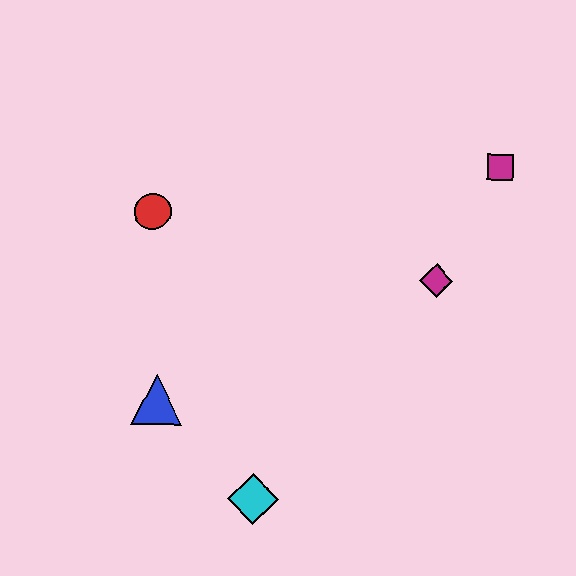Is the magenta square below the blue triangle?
No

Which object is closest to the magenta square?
The magenta diamond is closest to the magenta square.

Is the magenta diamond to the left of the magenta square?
Yes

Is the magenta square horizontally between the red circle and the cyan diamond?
No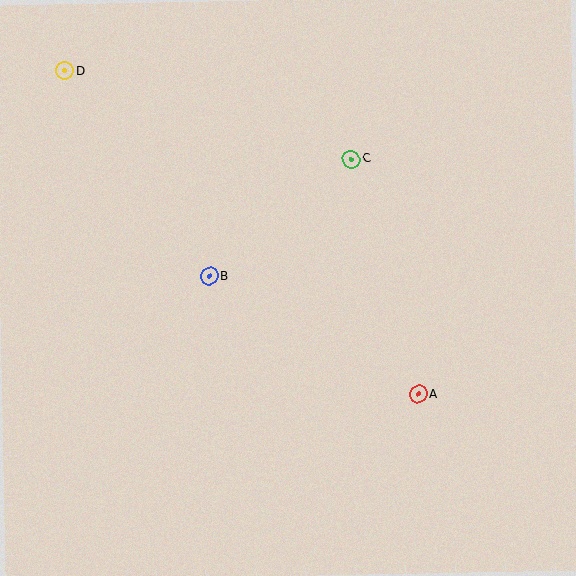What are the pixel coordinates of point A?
Point A is at (419, 394).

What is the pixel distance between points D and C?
The distance between D and C is 300 pixels.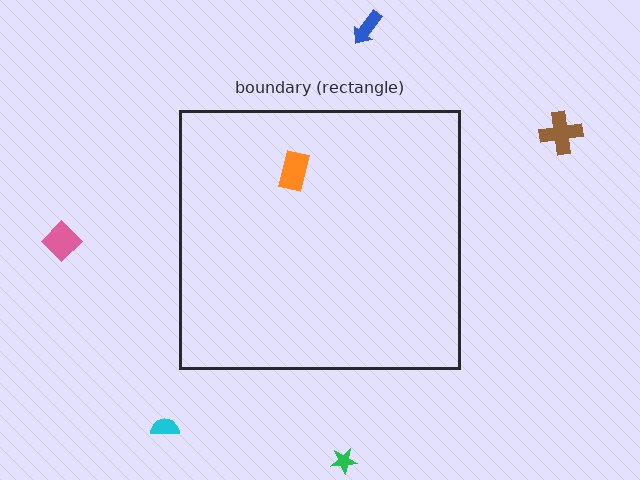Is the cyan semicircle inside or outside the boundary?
Outside.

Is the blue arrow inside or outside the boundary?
Outside.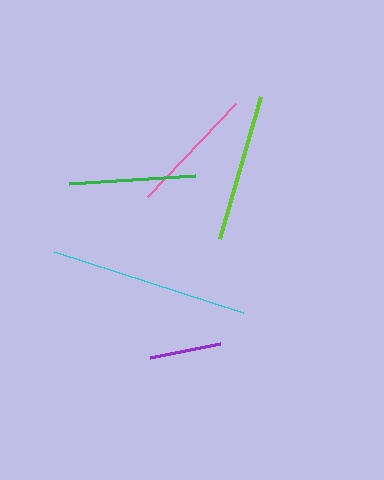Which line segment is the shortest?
The purple line is the shortest at approximately 72 pixels.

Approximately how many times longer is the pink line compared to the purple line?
The pink line is approximately 1.8 times the length of the purple line.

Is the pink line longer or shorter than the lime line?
The lime line is longer than the pink line.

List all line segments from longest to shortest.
From longest to shortest: cyan, lime, pink, green, purple.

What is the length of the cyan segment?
The cyan segment is approximately 198 pixels long.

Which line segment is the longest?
The cyan line is the longest at approximately 198 pixels.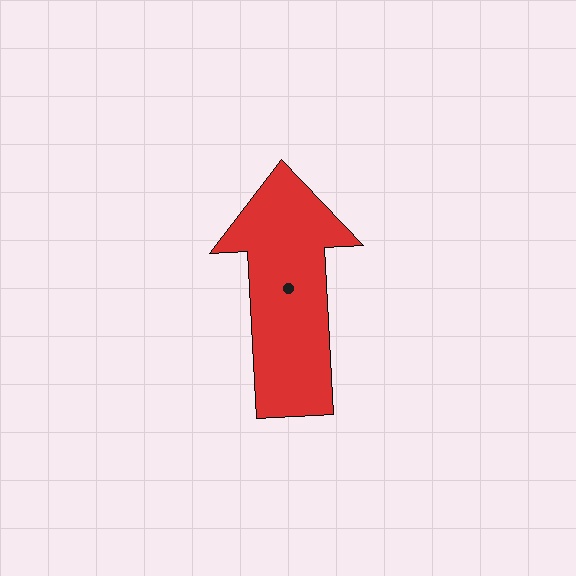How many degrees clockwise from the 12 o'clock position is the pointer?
Approximately 357 degrees.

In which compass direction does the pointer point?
North.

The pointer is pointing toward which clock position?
Roughly 12 o'clock.